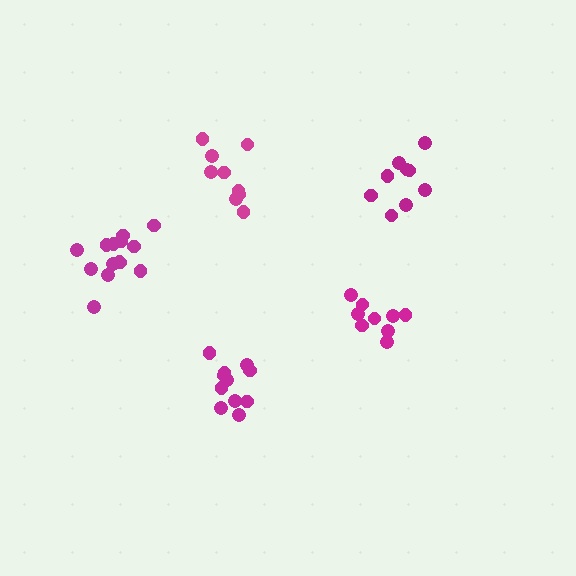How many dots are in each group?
Group 1: 9 dots, Group 2: 11 dots, Group 3: 9 dots, Group 4: 14 dots, Group 5: 9 dots (52 total).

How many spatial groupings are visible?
There are 5 spatial groupings.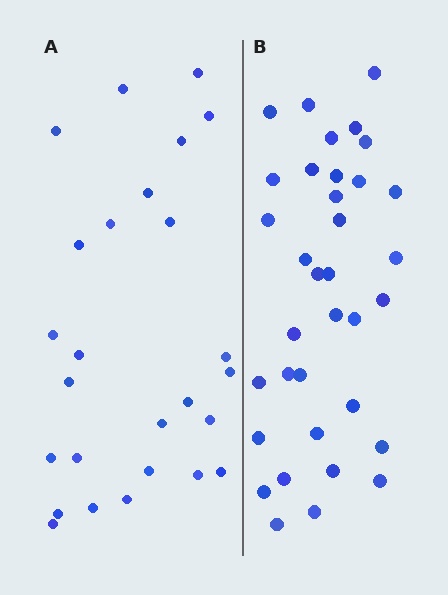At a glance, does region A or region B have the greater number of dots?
Region B (the right region) has more dots.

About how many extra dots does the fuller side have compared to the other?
Region B has roughly 8 or so more dots than region A.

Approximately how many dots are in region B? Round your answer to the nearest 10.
About 40 dots. (The exact count is 35, which rounds to 40.)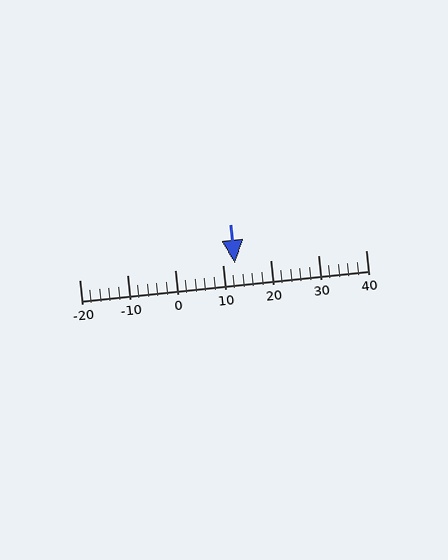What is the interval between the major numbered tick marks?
The major tick marks are spaced 10 units apart.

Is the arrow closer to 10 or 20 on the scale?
The arrow is closer to 10.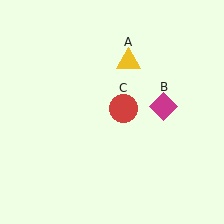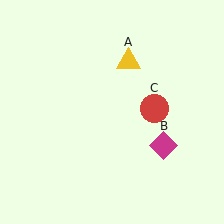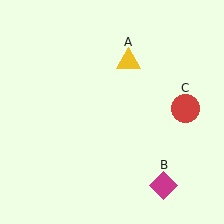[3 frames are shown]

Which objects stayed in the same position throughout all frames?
Yellow triangle (object A) remained stationary.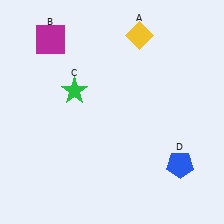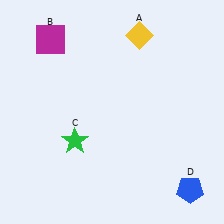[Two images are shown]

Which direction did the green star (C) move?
The green star (C) moved down.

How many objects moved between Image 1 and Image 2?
2 objects moved between the two images.